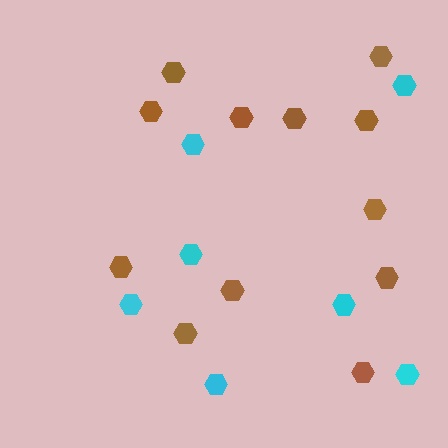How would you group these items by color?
There are 2 groups: one group of brown hexagons (12) and one group of cyan hexagons (7).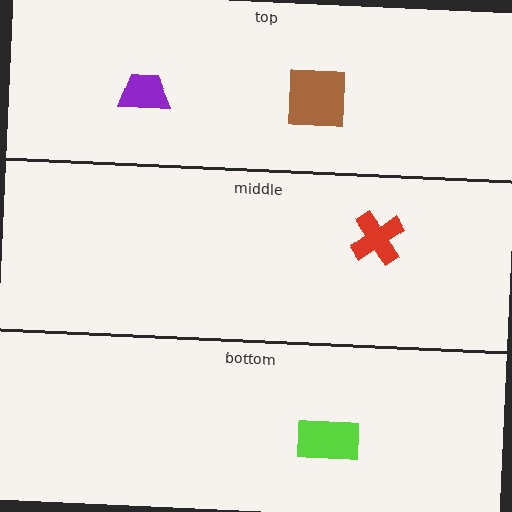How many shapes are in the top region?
2.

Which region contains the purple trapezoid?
The top region.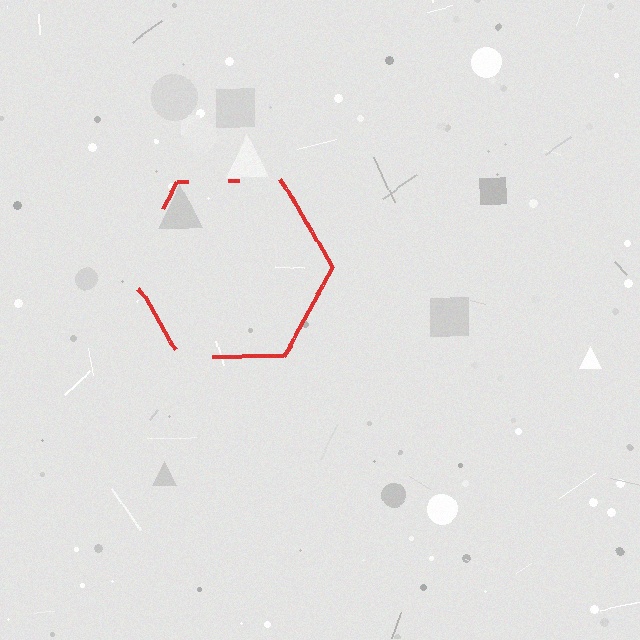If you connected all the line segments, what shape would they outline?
They would outline a hexagon.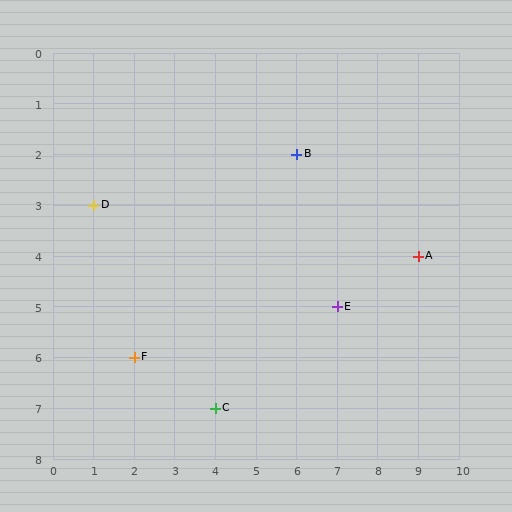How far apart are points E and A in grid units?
Points E and A are 2 columns and 1 row apart (about 2.2 grid units diagonally).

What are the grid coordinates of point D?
Point D is at grid coordinates (1, 3).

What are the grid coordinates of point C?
Point C is at grid coordinates (4, 7).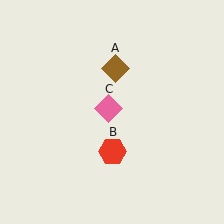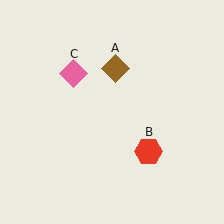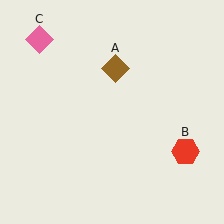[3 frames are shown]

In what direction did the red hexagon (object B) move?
The red hexagon (object B) moved right.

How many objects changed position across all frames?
2 objects changed position: red hexagon (object B), pink diamond (object C).